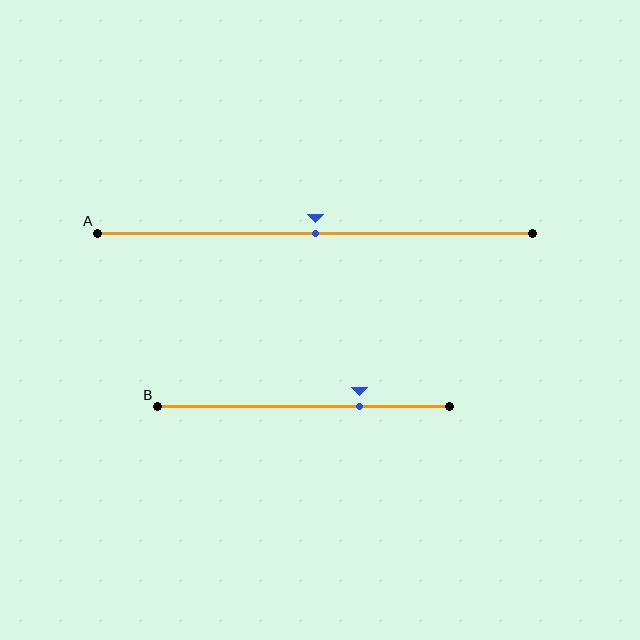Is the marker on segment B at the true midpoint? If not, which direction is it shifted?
No, the marker on segment B is shifted to the right by about 19% of the segment length.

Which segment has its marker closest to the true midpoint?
Segment A has its marker closest to the true midpoint.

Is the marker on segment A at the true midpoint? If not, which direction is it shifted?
Yes, the marker on segment A is at the true midpoint.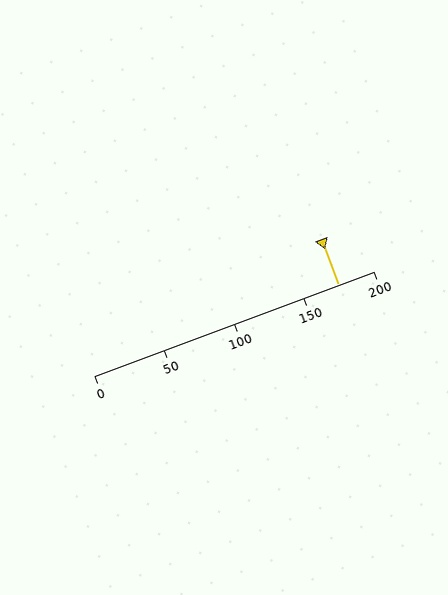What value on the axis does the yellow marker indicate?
The marker indicates approximately 175.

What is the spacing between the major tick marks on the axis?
The major ticks are spaced 50 apart.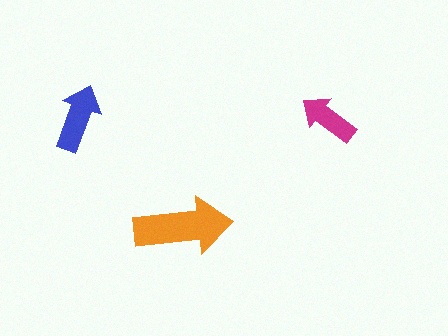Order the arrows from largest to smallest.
the orange one, the blue one, the magenta one.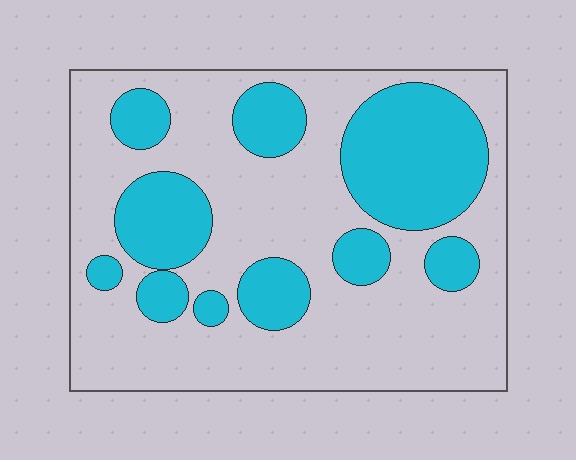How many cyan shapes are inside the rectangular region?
10.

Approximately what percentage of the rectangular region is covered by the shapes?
Approximately 35%.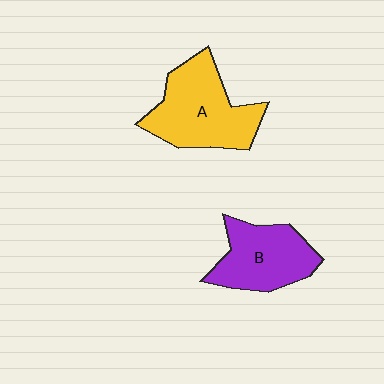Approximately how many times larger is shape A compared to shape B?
Approximately 1.3 times.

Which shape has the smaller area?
Shape B (purple).